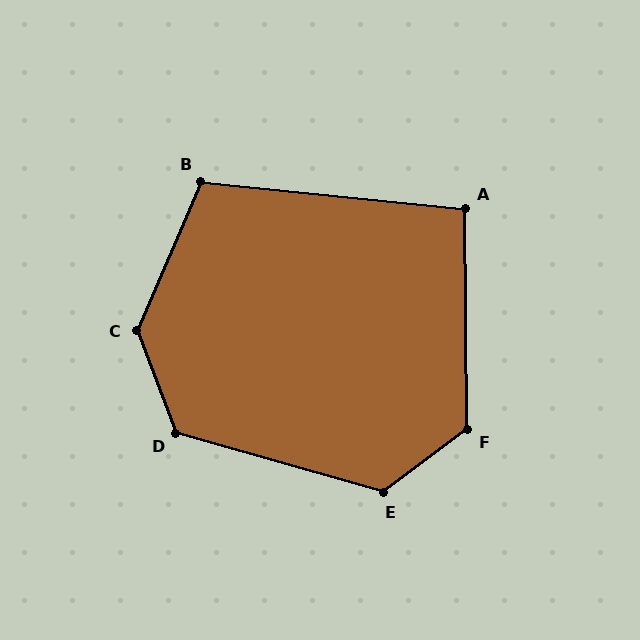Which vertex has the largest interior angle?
C, at approximately 136 degrees.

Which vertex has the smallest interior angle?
A, at approximately 96 degrees.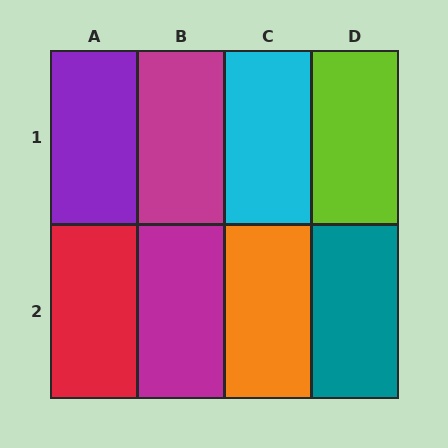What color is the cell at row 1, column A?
Purple.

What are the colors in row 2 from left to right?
Red, magenta, orange, teal.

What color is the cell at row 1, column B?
Magenta.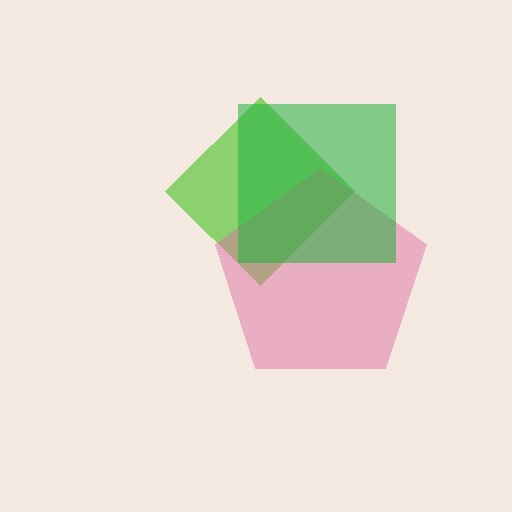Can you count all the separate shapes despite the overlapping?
Yes, there are 3 separate shapes.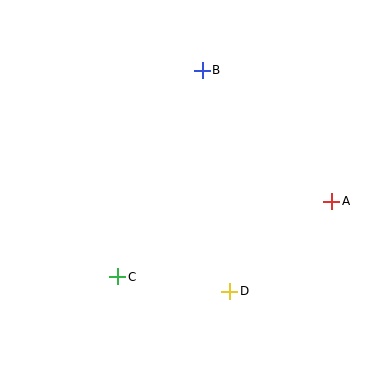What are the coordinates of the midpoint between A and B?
The midpoint between A and B is at (267, 136).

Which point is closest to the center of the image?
Point D at (230, 291) is closest to the center.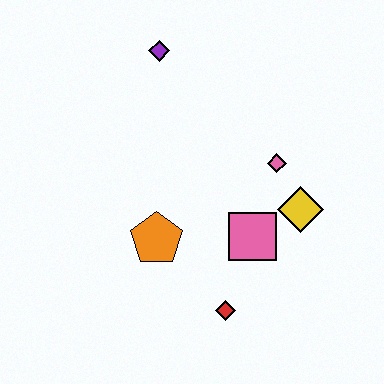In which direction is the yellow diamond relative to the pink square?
The yellow diamond is to the right of the pink square.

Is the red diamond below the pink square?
Yes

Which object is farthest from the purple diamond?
The red diamond is farthest from the purple diamond.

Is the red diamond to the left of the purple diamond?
No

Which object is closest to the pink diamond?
The yellow diamond is closest to the pink diamond.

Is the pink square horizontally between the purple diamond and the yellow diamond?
Yes